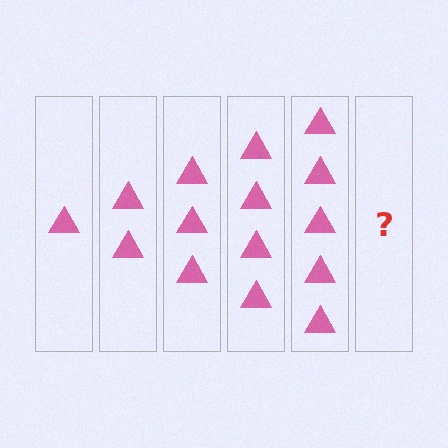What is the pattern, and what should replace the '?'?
The pattern is that each step adds one more triangle. The '?' should be 6 triangles.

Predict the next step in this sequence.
The next step is 6 triangles.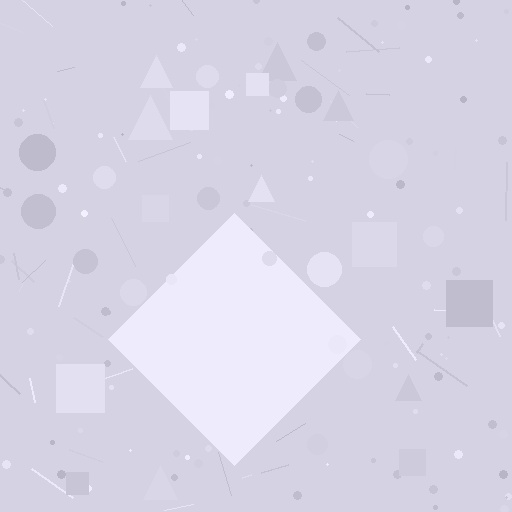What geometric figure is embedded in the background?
A diamond is embedded in the background.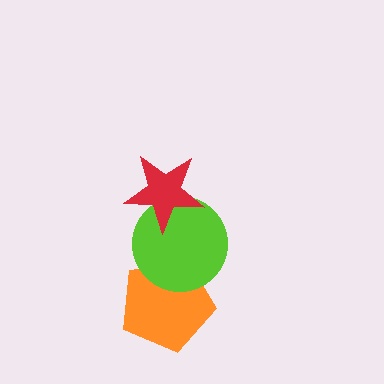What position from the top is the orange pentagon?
The orange pentagon is 3rd from the top.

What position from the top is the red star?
The red star is 1st from the top.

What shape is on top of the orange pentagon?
The lime circle is on top of the orange pentagon.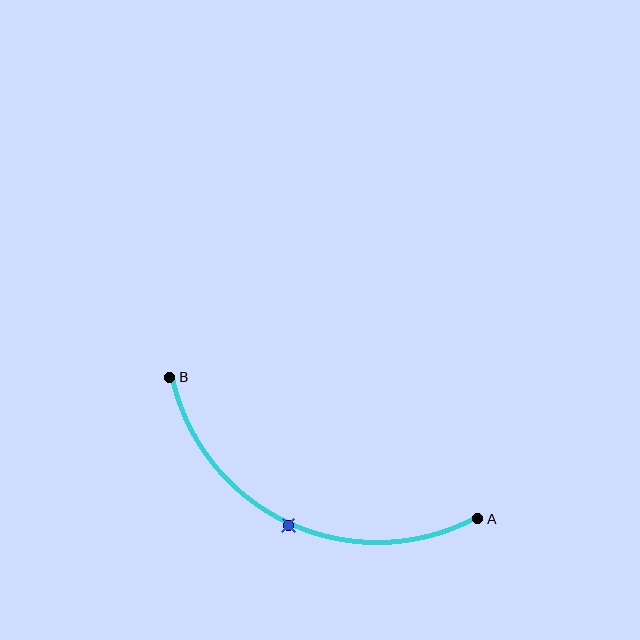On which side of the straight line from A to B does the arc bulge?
The arc bulges below the straight line connecting A and B.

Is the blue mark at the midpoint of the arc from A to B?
Yes. The blue mark lies on the arc at equal arc-length from both A and B — it is the arc midpoint.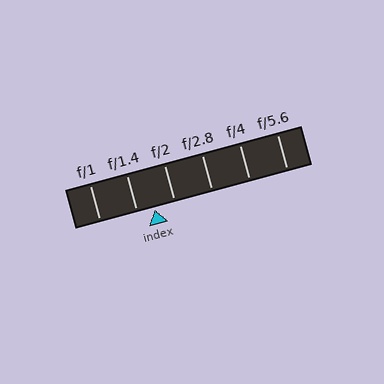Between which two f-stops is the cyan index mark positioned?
The index mark is between f/1.4 and f/2.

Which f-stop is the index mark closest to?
The index mark is closest to f/1.4.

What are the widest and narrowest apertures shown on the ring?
The widest aperture shown is f/1 and the narrowest is f/5.6.